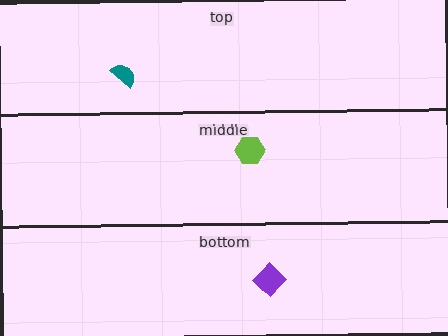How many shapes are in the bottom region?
1.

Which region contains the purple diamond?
The bottom region.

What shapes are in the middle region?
The lime hexagon.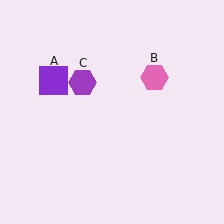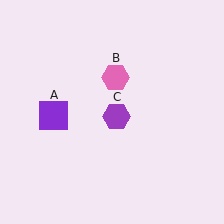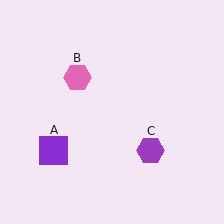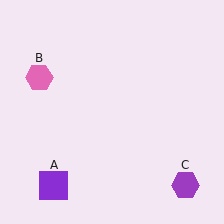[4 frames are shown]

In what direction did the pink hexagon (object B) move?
The pink hexagon (object B) moved left.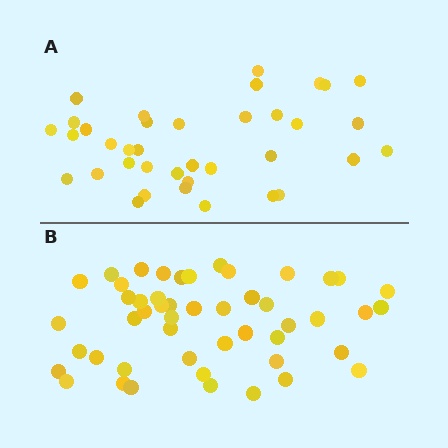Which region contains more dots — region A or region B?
Region B (the bottom region) has more dots.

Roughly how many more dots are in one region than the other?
Region B has roughly 12 or so more dots than region A.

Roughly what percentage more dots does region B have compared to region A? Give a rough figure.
About 30% more.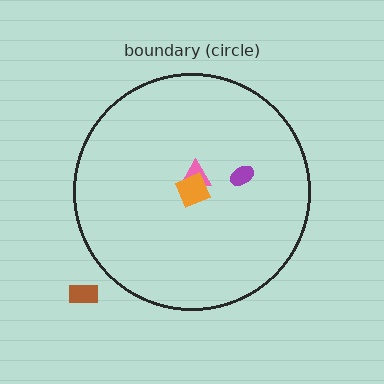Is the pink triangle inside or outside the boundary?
Inside.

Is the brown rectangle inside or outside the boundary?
Outside.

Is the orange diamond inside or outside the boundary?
Inside.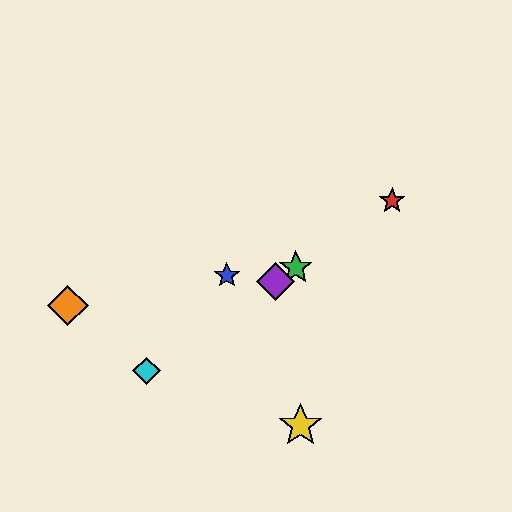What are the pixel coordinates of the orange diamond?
The orange diamond is at (68, 305).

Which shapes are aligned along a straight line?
The red star, the green star, the purple diamond, the cyan diamond are aligned along a straight line.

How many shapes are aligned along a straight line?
4 shapes (the red star, the green star, the purple diamond, the cyan diamond) are aligned along a straight line.